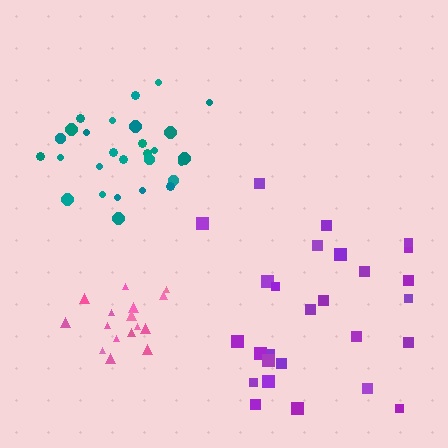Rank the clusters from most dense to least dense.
pink, teal, purple.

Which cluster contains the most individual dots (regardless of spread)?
Teal (29).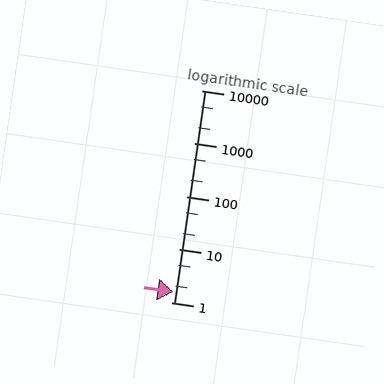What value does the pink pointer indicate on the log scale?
The pointer indicates approximately 1.6.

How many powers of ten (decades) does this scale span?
The scale spans 4 decades, from 1 to 10000.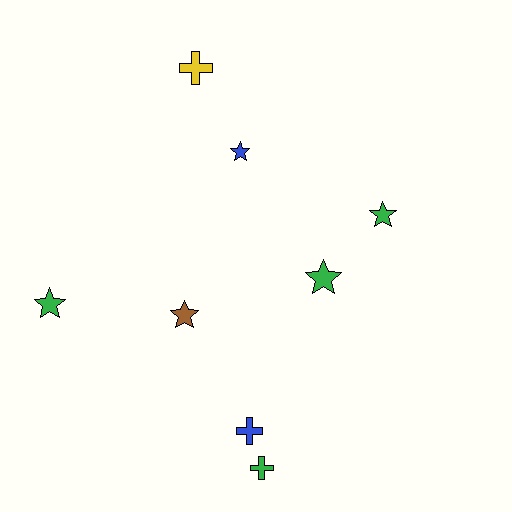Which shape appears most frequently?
Star, with 5 objects.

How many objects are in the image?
There are 8 objects.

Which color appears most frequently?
Green, with 4 objects.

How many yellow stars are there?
There are no yellow stars.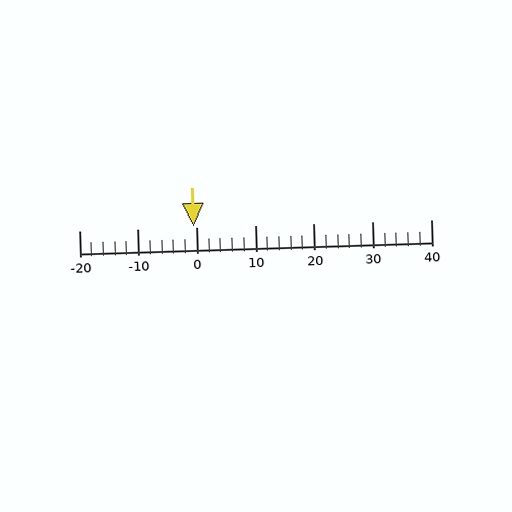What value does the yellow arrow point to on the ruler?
The yellow arrow points to approximately 0.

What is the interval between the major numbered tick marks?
The major tick marks are spaced 10 units apart.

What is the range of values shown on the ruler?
The ruler shows values from -20 to 40.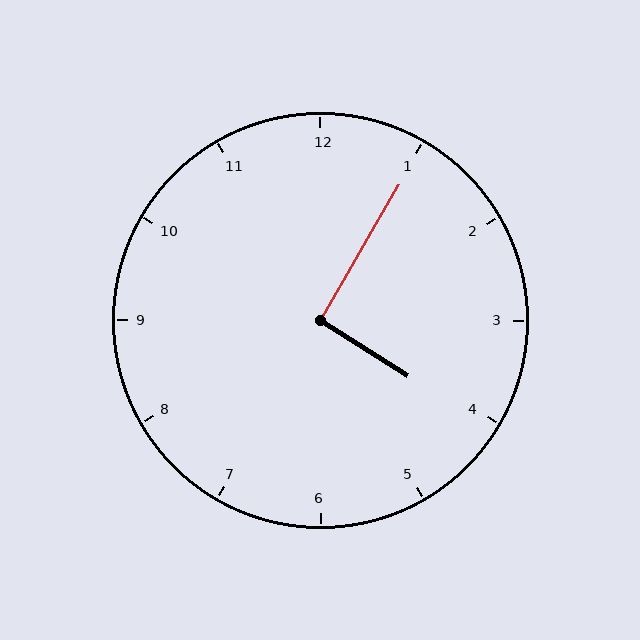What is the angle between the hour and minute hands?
Approximately 92 degrees.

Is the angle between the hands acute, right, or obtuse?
It is right.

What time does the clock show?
4:05.